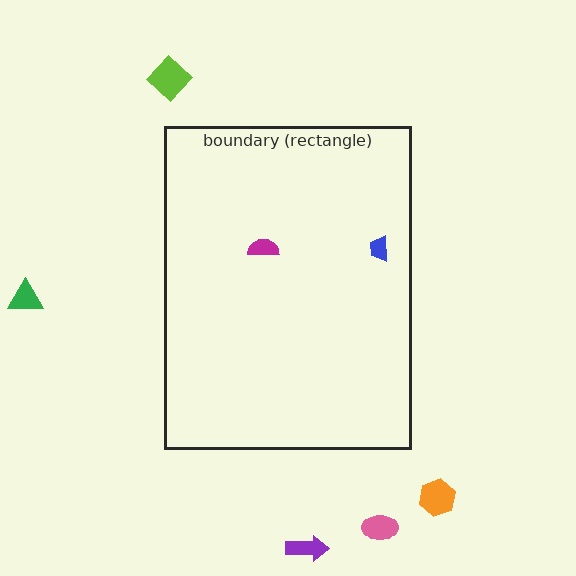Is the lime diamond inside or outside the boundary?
Outside.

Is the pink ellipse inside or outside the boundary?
Outside.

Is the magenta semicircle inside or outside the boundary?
Inside.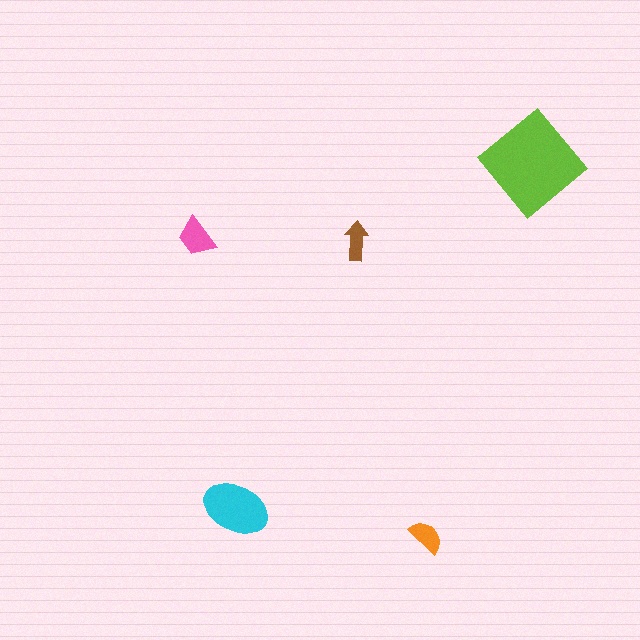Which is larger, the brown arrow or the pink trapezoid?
The pink trapezoid.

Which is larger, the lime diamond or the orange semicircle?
The lime diamond.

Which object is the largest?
The lime diamond.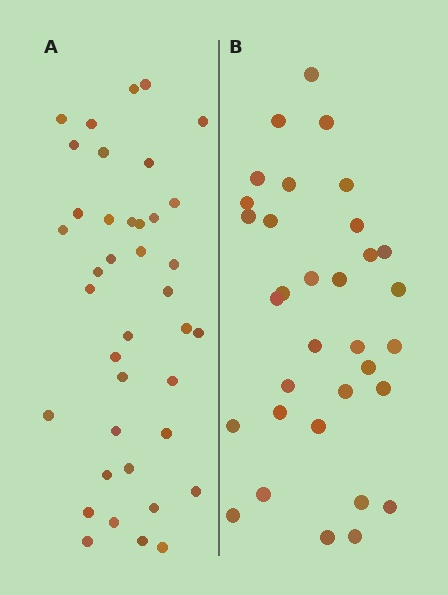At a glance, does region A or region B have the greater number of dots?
Region A (the left region) has more dots.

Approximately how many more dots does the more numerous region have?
Region A has about 6 more dots than region B.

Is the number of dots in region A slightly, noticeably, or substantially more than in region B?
Region A has only slightly more — the two regions are fairly close. The ratio is roughly 1.2 to 1.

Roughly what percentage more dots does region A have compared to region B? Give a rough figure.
About 20% more.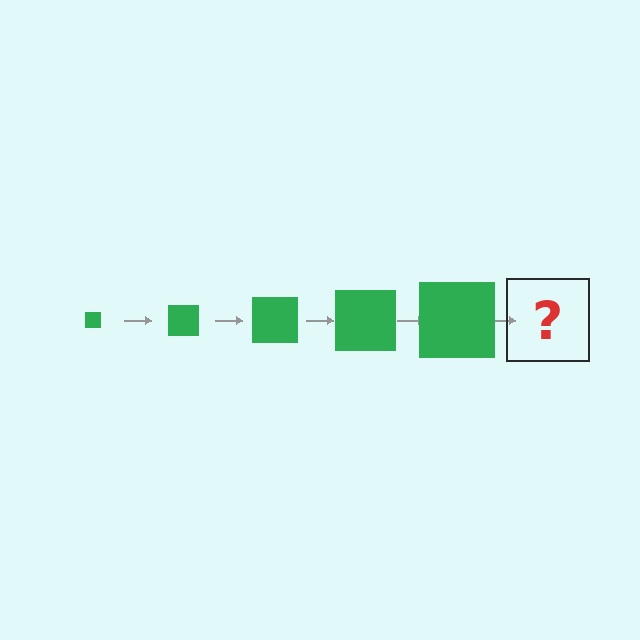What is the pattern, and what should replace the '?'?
The pattern is that the square gets progressively larger each step. The '?' should be a green square, larger than the previous one.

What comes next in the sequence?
The next element should be a green square, larger than the previous one.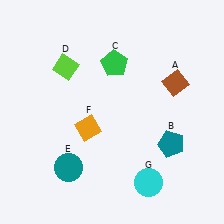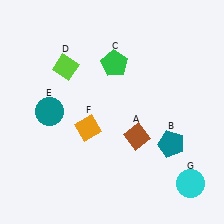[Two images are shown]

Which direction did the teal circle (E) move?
The teal circle (E) moved up.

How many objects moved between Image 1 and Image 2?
3 objects moved between the two images.